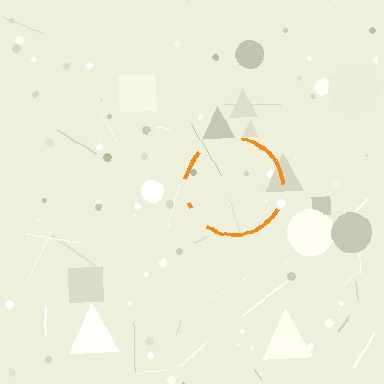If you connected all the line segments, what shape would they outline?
They would outline a circle.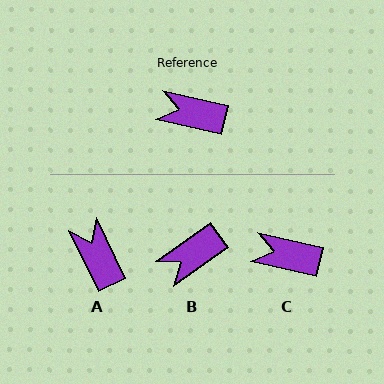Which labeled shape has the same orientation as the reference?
C.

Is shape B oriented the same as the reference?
No, it is off by about 48 degrees.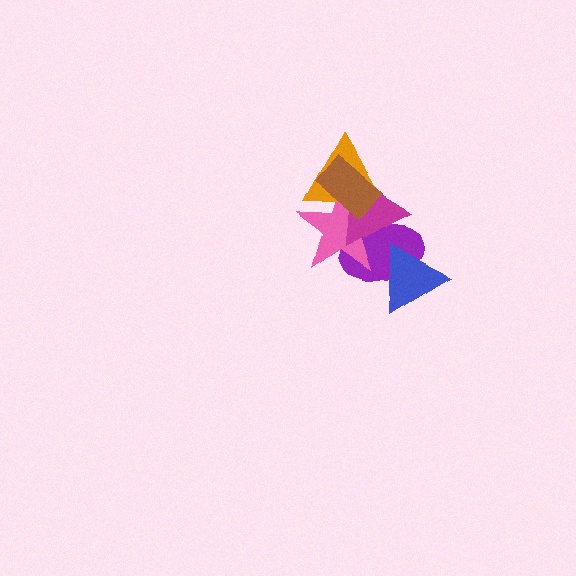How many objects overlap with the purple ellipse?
3 objects overlap with the purple ellipse.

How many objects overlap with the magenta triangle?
4 objects overlap with the magenta triangle.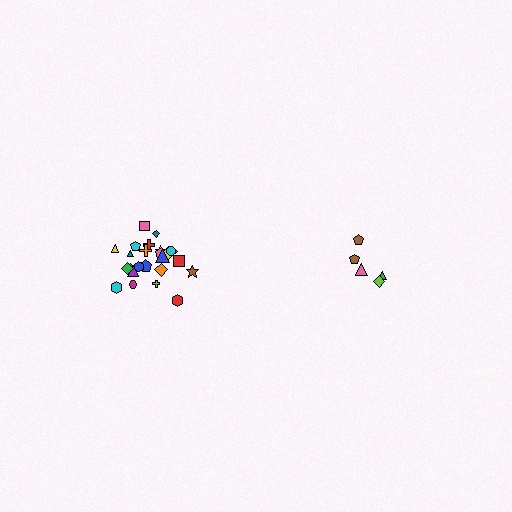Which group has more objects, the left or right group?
The left group.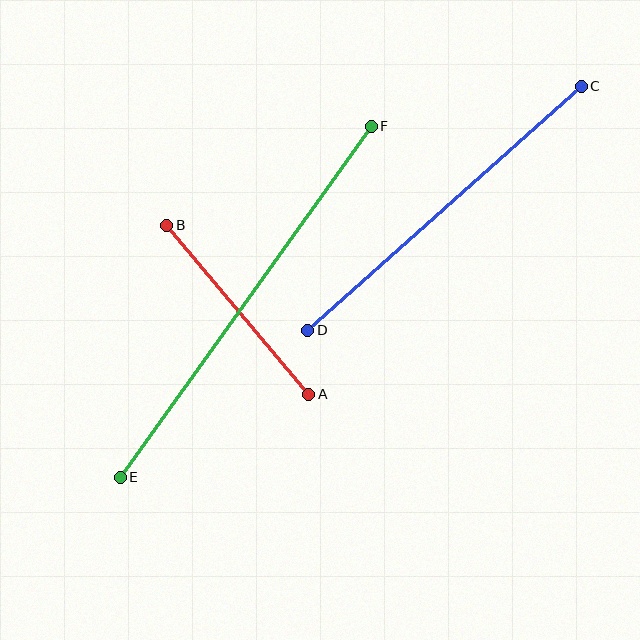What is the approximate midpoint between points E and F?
The midpoint is at approximately (246, 302) pixels.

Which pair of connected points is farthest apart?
Points E and F are farthest apart.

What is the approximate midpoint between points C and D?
The midpoint is at approximately (444, 208) pixels.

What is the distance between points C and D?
The distance is approximately 366 pixels.